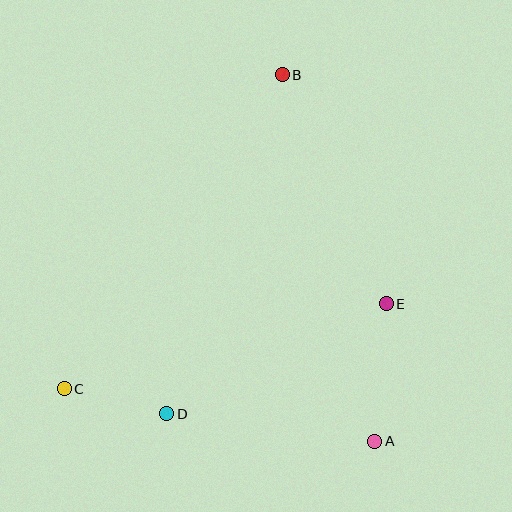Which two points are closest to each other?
Points C and D are closest to each other.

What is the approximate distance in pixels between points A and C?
The distance between A and C is approximately 315 pixels.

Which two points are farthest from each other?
Points B and C are farthest from each other.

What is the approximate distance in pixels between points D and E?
The distance between D and E is approximately 245 pixels.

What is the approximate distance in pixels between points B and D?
The distance between B and D is approximately 358 pixels.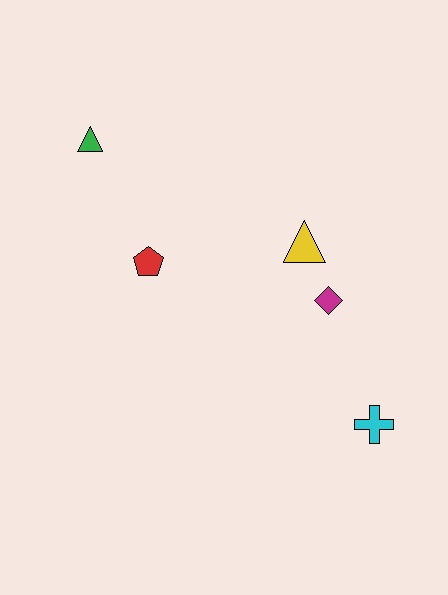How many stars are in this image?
There are no stars.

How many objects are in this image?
There are 5 objects.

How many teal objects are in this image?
There are no teal objects.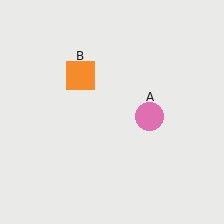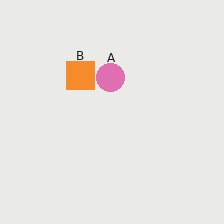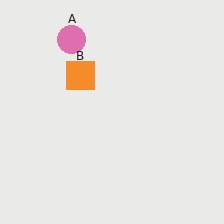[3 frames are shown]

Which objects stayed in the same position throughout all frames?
Orange square (object B) remained stationary.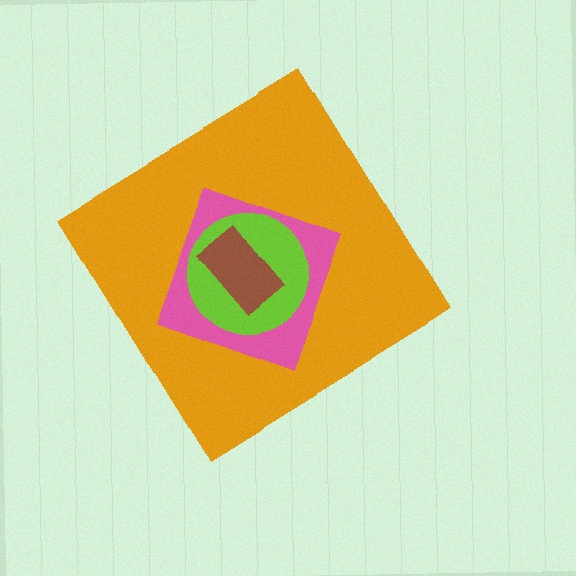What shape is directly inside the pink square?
The lime circle.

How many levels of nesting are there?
4.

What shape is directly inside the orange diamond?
The pink square.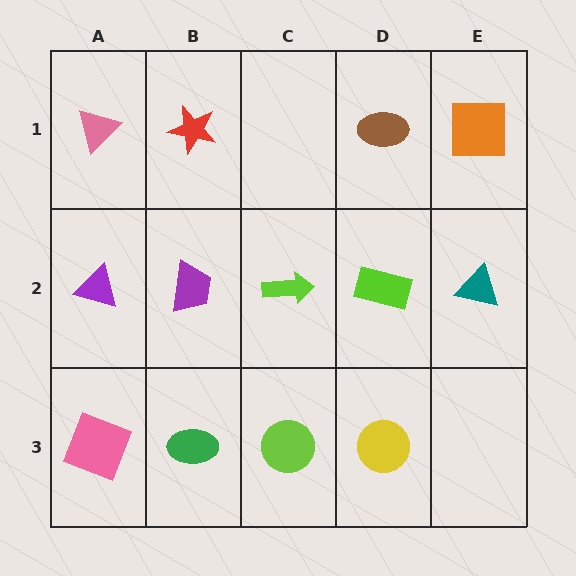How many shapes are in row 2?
5 shapes.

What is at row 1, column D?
A brown ellipse.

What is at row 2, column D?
A lime rectangle.